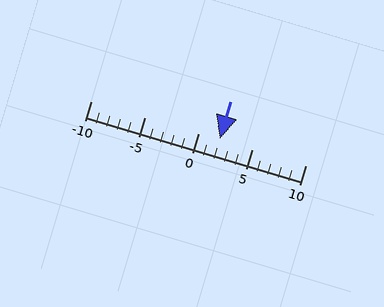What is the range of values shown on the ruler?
The ruler shows values from -10 to 10.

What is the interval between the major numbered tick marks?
The major tick marks are spaced 5 units apart.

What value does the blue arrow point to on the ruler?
The blue arrow points to approximately 2.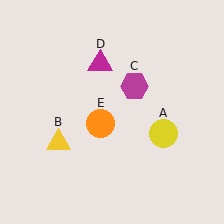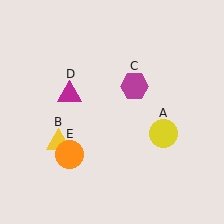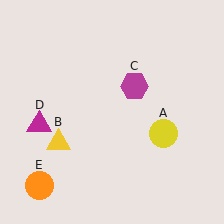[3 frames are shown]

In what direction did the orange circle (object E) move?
The orange circle (object E) moved down and to the left.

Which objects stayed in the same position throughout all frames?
Yellow circle (object A) and yellow triangle (object B) and magenta hexagon (object C) remained stationary.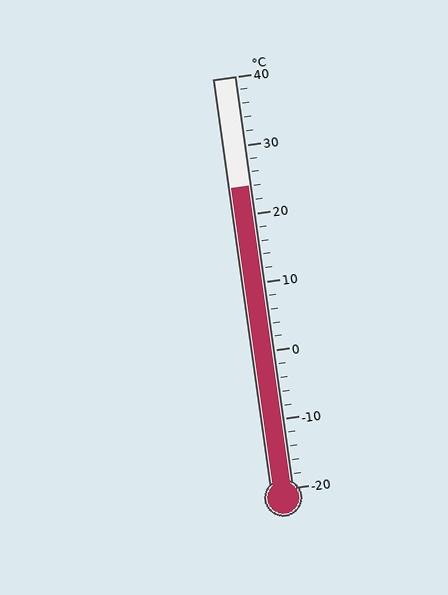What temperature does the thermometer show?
The thermometer shows approximately 24°C.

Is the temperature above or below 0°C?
The temperature is above 0°C.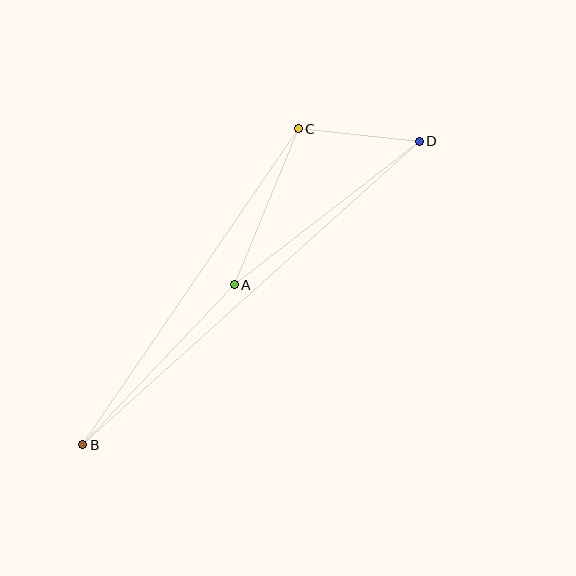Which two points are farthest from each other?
Points B and D are farthest from each other.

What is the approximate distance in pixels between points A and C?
The distance between A and C is approximately 168 pixels.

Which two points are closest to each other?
Points C and D are closest to each other.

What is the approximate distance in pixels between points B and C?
The distance between B and C is approximately 382 pixels.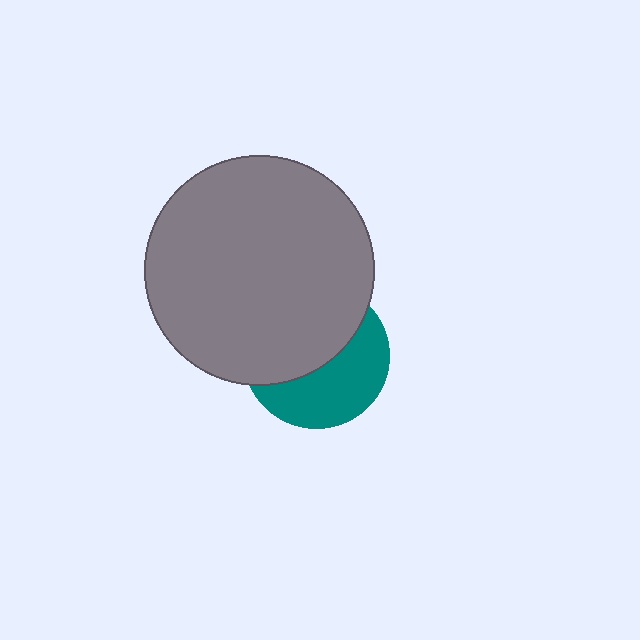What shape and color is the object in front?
The object in front is a gray circle.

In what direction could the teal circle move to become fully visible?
The teal circle could move down. That would shift it out from behind the gray circle entirely.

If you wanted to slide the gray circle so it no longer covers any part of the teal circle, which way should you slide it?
Slide it up — that is the most direct way to separate the two shapes.